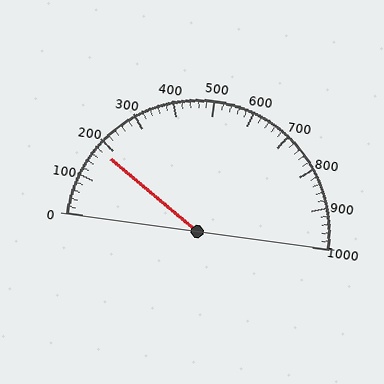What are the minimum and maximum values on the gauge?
The gauge ranges from 0 to 1000.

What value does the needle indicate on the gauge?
The needle indicates approximately 180.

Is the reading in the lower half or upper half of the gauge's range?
The reading is in the lower half of the range (0 to 1000).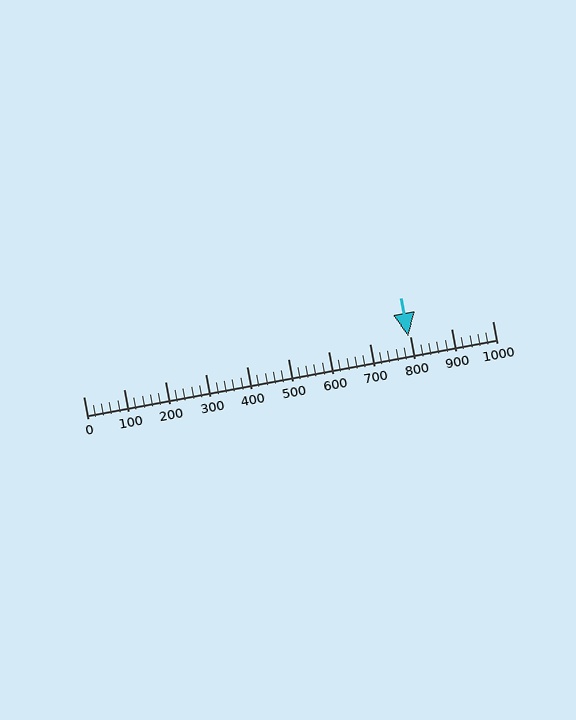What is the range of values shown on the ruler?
The ruler shows values from 0 to 1000.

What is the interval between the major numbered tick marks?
The major tick marks are spaced 100 units apart.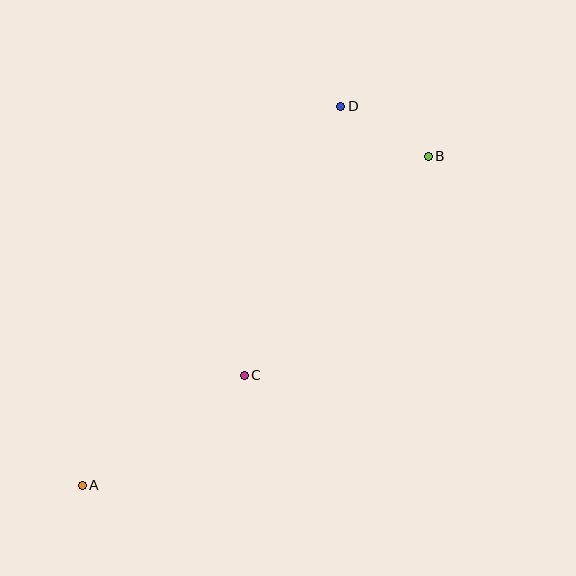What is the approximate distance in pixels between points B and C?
The distance between B and C is approximately 286 pixels.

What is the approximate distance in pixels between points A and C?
The distance between A and C is approximately 195 pixels.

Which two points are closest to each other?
Points B and D are closest to each other.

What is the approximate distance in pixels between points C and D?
The distance between C and D is approximately 286 pixels.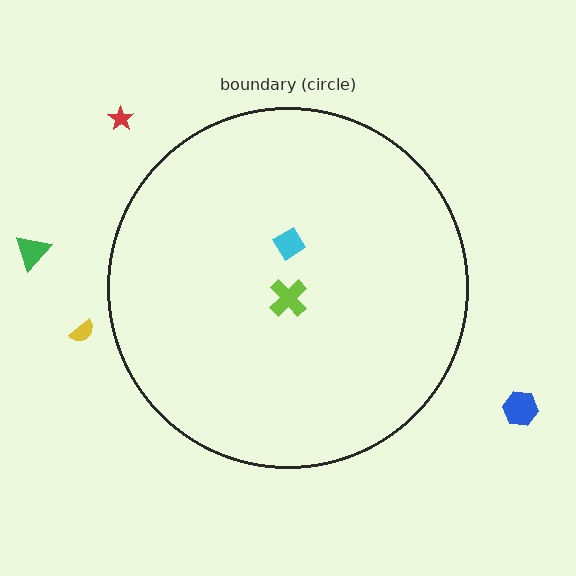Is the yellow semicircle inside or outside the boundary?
Outside.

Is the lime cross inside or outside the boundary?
Inside.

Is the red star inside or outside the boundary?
Outside.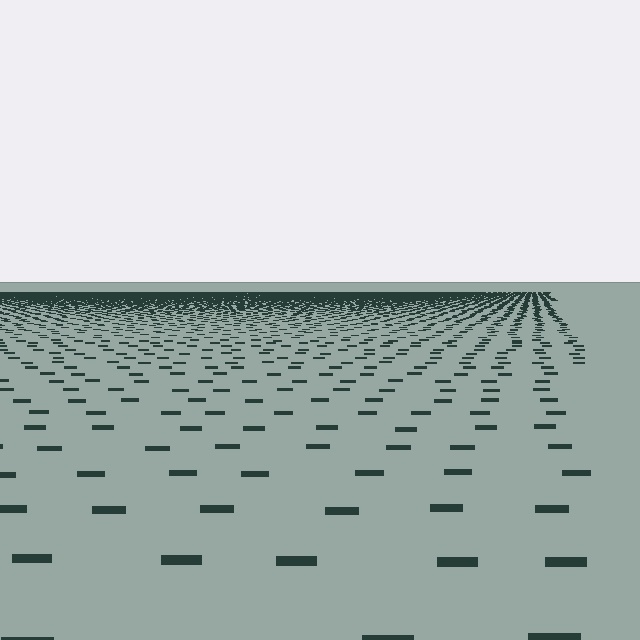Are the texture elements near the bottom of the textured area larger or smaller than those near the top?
Larger. Near the bottom, elements are closer to the viewer and appear at a bigger on-screen size.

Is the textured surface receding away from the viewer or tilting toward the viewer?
The surface is receding away from the viewer. Texture elements get smaller and denser toward the top.